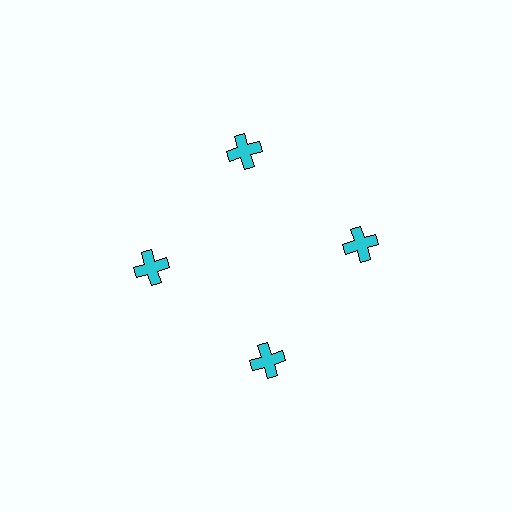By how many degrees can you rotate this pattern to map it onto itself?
The pattern maps onto itself every 90 degrees of rotation.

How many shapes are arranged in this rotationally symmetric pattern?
There are 4 shapes, arranged in 4 groups of 1.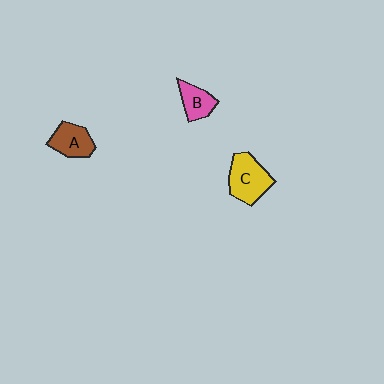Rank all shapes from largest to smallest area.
From largest to smallest: C (yellow), A (brown), B (pink).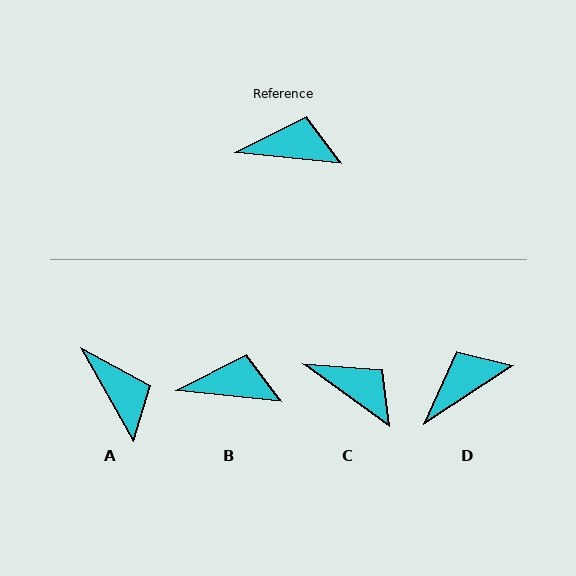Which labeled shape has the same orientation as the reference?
B.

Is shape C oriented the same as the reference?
No, it is off by about 30 degrees.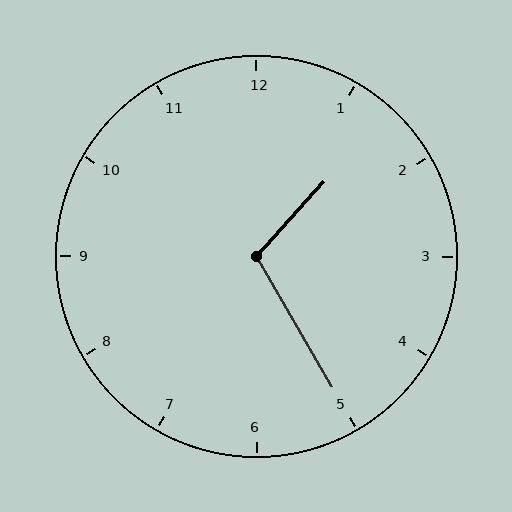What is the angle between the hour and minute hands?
Approximately 108 degrees.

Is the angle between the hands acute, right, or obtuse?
It is obtuse.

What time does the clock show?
1:25.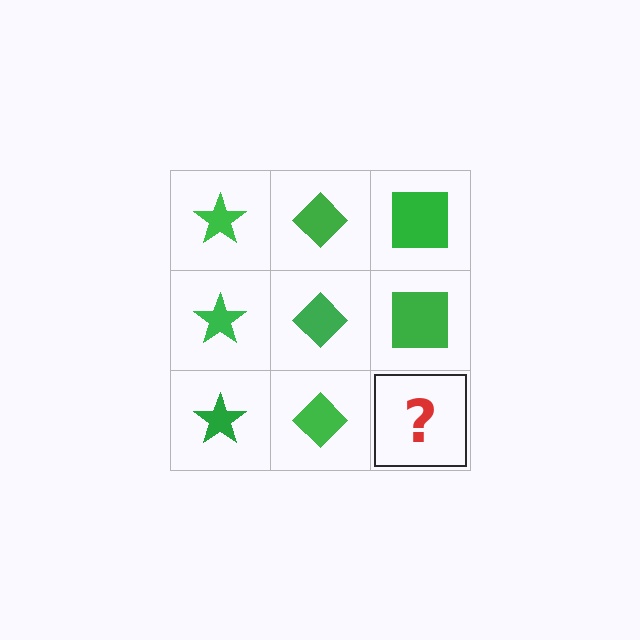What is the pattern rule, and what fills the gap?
The rule is that each column has a consistent shape. The gap should be filled with a green square.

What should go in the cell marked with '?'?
The missing cell should contain a green square.